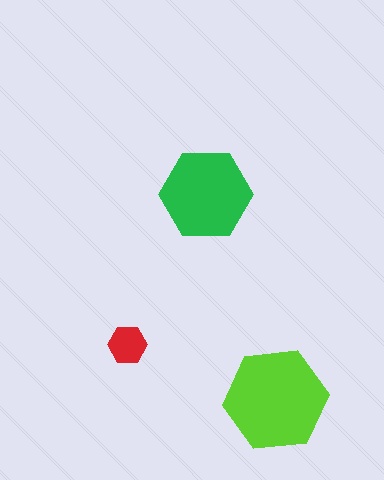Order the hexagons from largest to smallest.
the lime one, the green one, the red one.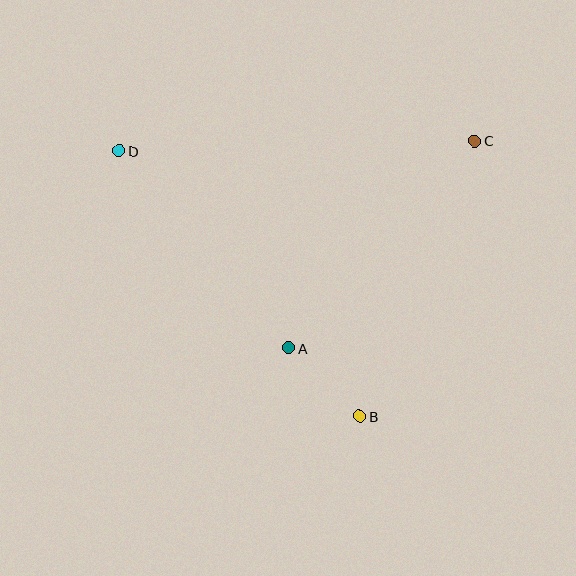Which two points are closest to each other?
Points A and B are closest to each other.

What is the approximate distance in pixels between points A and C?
The distance between A and C is approximately 278 pixels.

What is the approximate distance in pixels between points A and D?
The distance between A and D is approximately 260 pixels.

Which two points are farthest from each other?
Points B and D are farthest from each other.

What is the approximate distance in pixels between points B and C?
The distance between B and C is approximately 298 pixels.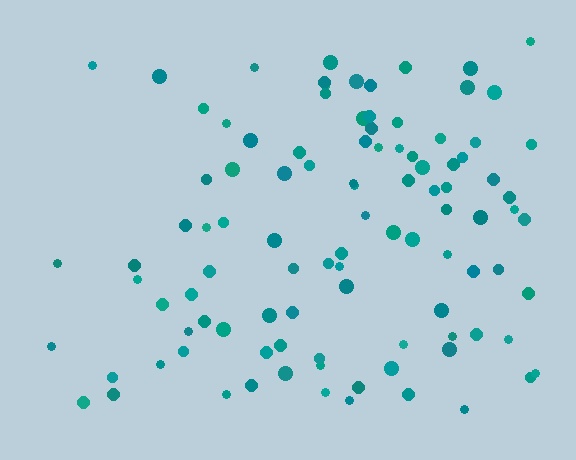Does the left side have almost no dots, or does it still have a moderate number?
Still a moderate number, just noticeably fewer than the right.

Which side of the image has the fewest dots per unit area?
The left.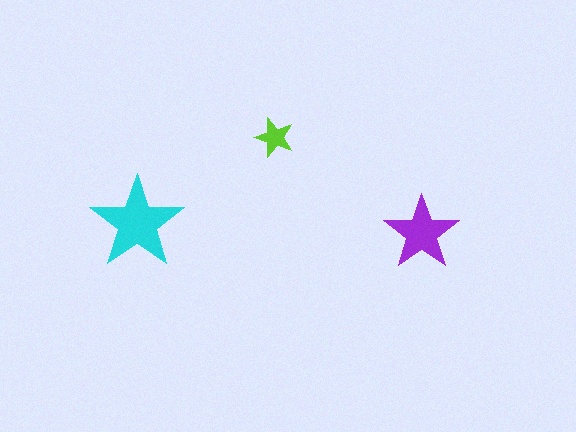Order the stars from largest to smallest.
the cyan one, the purple one, the lime one.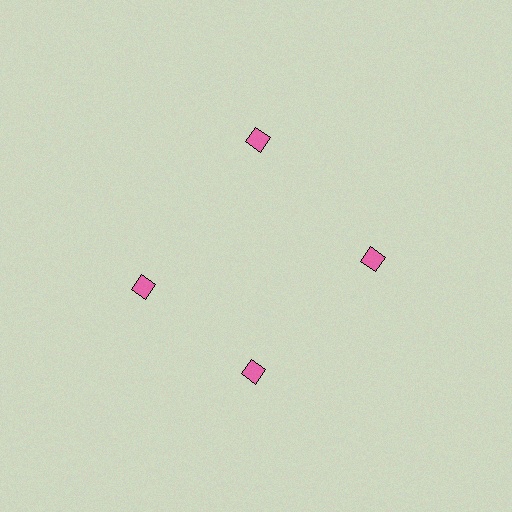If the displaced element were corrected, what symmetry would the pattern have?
It would have 4-fold rotational symmetry — the pattern would map onto itself every 90 degrees.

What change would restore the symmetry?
The symmetry would be restored by rotating it back into even spacing with its neighbors so that all 4 diamonds sit at equal angles and equal distance from the center.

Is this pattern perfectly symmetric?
No. The 4 pink diamonds are arranged in a ring, but one element near the 9 o'clock position is rotated out of alignment along the ring, breaking the 4-fold rotational symmetry.